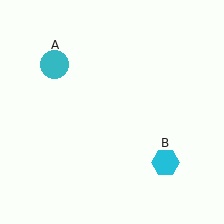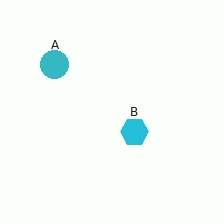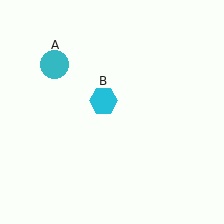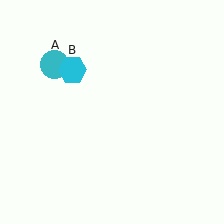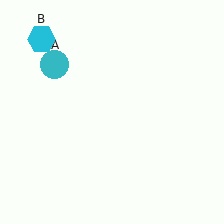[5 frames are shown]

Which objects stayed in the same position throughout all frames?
Cyan circle (object A) remained stationary.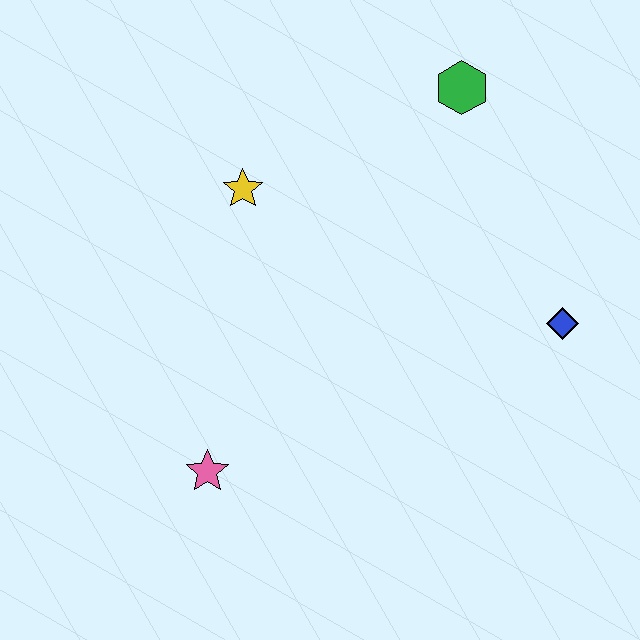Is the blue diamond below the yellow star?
Yes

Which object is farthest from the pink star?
The green hexagon is farthest from the pink star.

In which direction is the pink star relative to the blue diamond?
The pink star is to the left of the blue diamond.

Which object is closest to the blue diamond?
The green hexagon is closest to the blue diamond.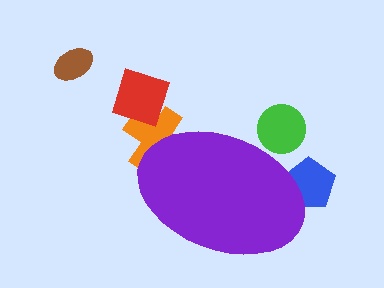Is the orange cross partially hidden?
Yes, the orange cross is partially hidden behind the purple ellipse.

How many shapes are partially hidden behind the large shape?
3 shapes are partially hidden.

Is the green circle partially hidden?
Yes, the green circle is partially hidden behind the purple ellipse.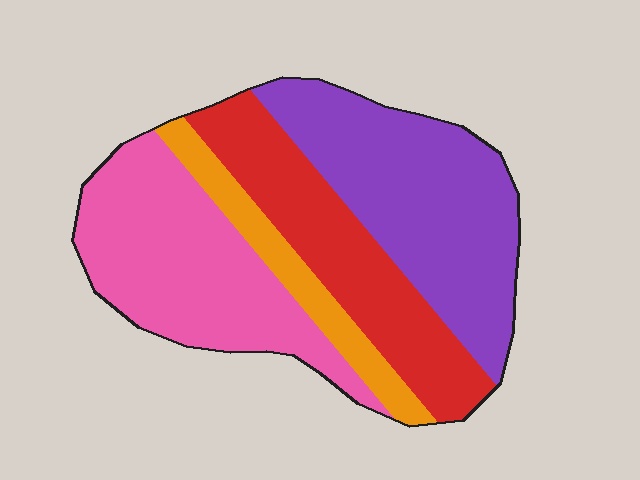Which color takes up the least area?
Orange, at roughly 10%.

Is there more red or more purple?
Purple.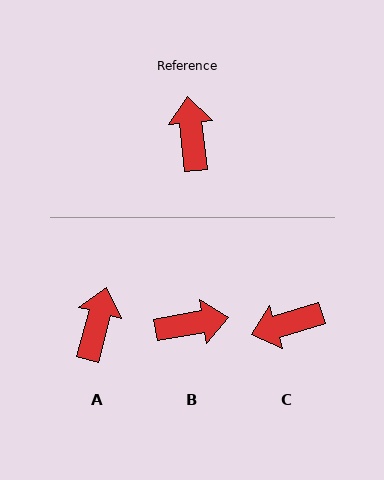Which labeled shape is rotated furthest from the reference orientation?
C, about 100 degrees away.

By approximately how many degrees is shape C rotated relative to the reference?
Approximately 100 degrees counter-clockwise.